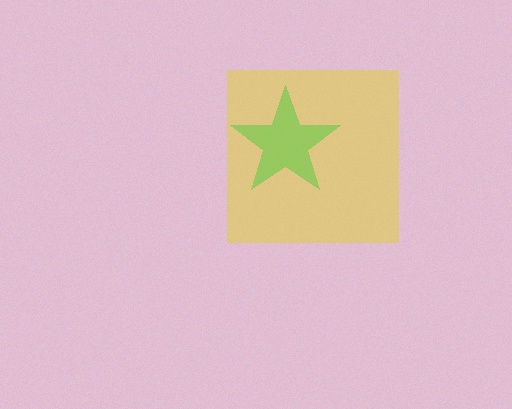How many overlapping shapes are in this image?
There are 2 overlapping shapes in the image.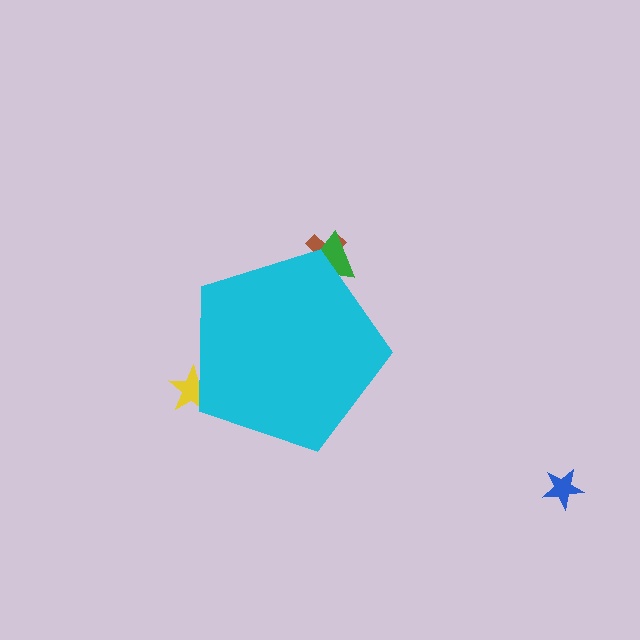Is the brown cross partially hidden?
Yes, the brown cross is partially hidden behind the cyan pentagon.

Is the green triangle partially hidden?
Yes, the green triangle is partially hidden behind the cyan pentagon.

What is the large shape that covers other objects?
A cyan pentagon.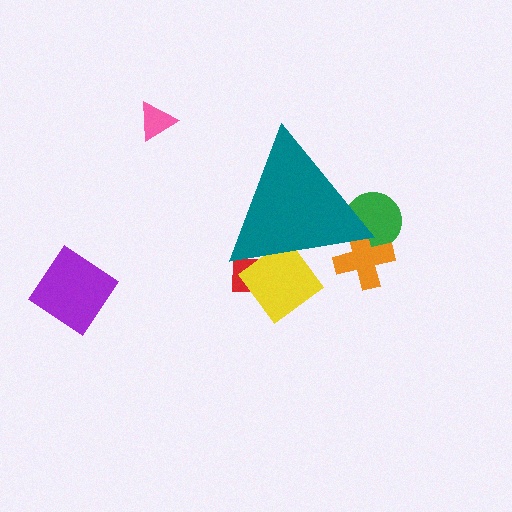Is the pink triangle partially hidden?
No, the pink triangle is fully visible.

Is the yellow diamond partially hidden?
Yes, the yellow diamond is partially hidden behind the teal triangle.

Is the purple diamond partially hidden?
No, the purple diamond is fully visible.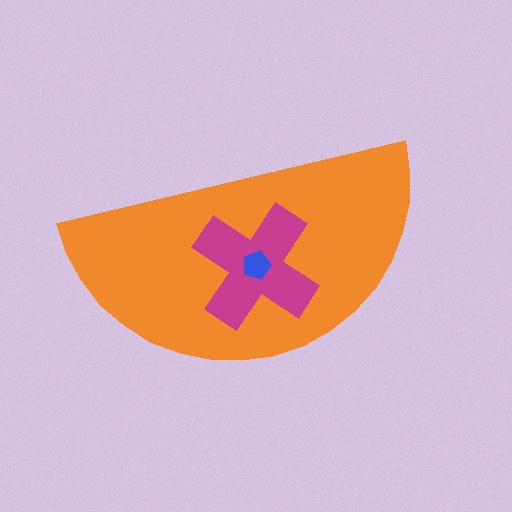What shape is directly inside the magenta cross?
The blue pentagon.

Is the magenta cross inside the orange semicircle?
Yes.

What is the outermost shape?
The orange semicircle.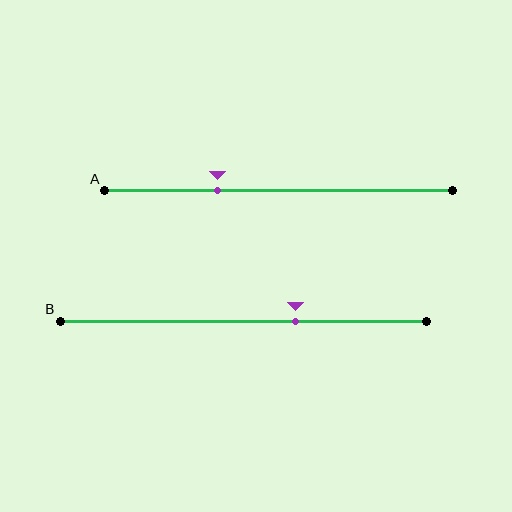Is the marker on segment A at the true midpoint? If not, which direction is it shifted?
No, the marker on segment A is shifted to the left by about 18% of the segment length.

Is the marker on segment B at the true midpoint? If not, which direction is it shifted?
No, the marker on segment B is shifted to the right by about 14% of the segment length.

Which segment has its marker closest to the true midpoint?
Segment B has its marker closest to the true midpoint.